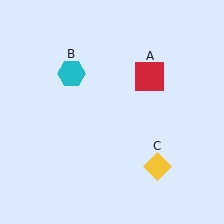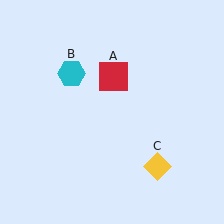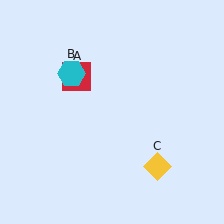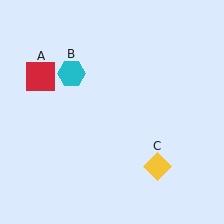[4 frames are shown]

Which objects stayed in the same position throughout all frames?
Cyan hexagon (object B) and yellow diamond (object C) remained stationary.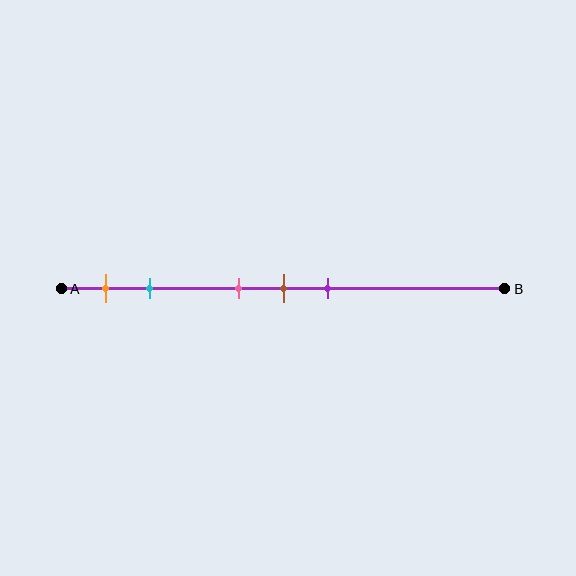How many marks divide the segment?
There are 5 marks dividing the segment.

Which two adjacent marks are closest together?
The pink and brown marks are the closest adjacent pair.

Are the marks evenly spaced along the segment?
No, the marks are not evenly spaced.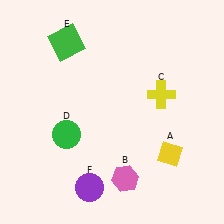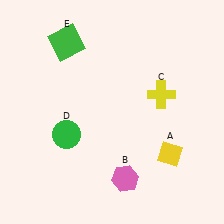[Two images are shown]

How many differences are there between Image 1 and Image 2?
There is 1 difference between the two images.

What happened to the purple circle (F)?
The purple circle (F) was removed in Image 2. It was in the bottom-left area of Image 1.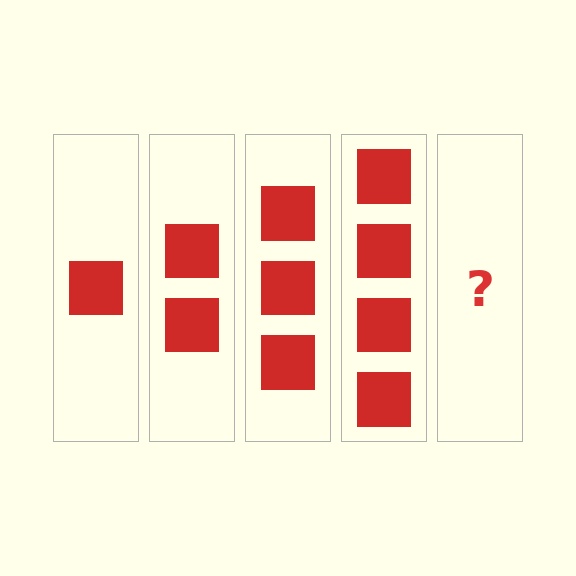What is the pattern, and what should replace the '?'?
The pattern is that each step adds one more square. The '?' should be 5 squares.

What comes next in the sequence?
The next element should be 5 squares.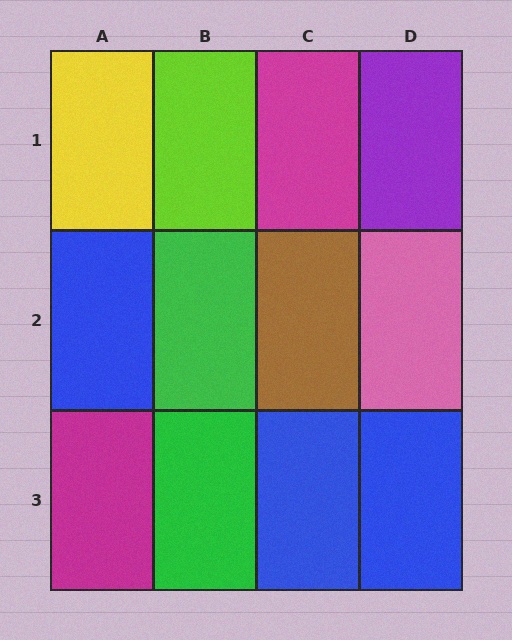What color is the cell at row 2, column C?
Brown.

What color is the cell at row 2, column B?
Green.